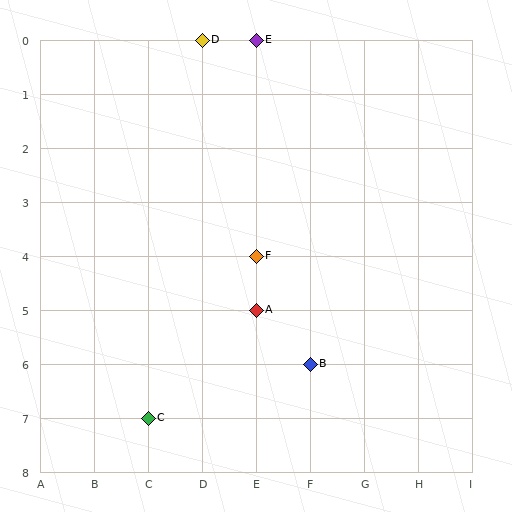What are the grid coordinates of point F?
Point F is at grid coordinates (E, 4).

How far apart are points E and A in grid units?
Points E and A are 5 rows apart.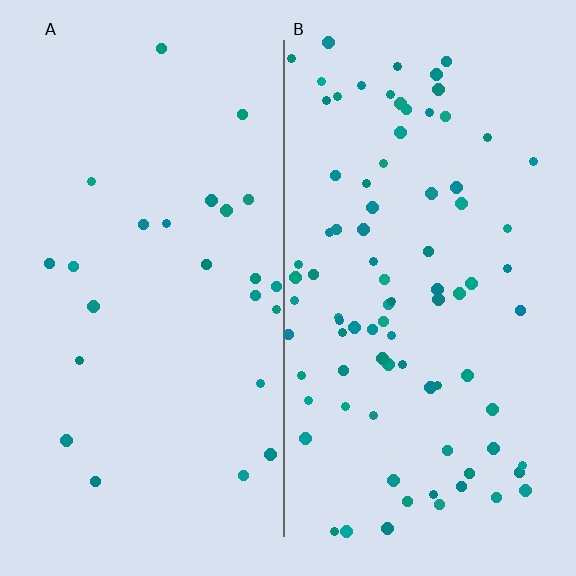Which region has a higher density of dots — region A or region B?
B (the right).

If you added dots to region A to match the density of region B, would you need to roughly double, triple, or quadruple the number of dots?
Approximately quadruple.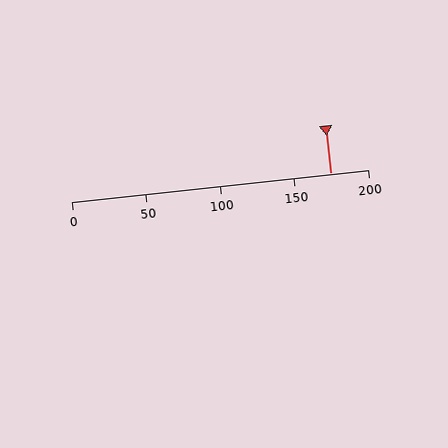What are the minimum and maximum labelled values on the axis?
The axis runs from 0 to 200.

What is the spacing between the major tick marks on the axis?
The major ticks are spaced 50 apart.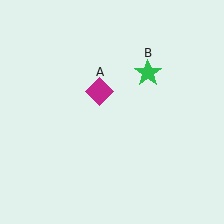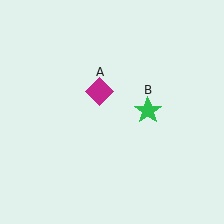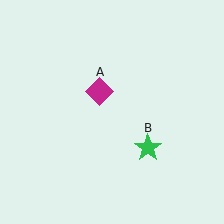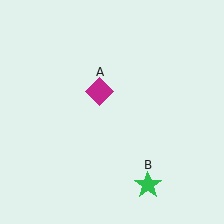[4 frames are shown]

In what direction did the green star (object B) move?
The green star (object B) moved down.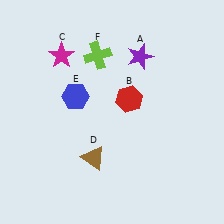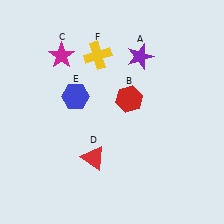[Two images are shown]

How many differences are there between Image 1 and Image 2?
There are 2 differences between the two images.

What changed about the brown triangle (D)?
In Image 1, D is brown. In Image 2, it changed to red.